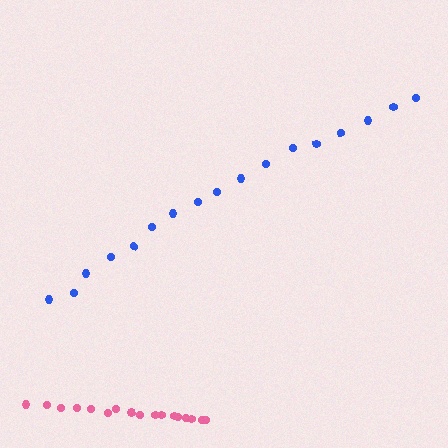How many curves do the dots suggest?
There are 2 distinct paths.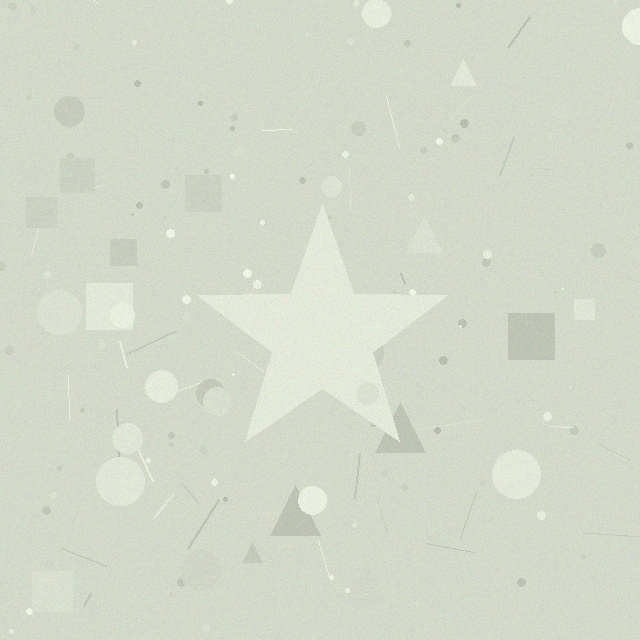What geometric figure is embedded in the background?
A star is embedded in the background.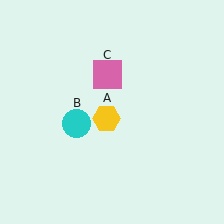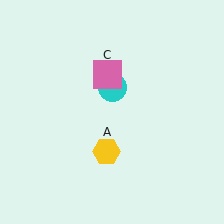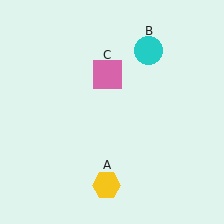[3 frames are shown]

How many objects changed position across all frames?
2 objects changed position: yellow hexagon (object A), cyan circle (object B).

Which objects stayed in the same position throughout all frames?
Pink square (object C) remained stationary.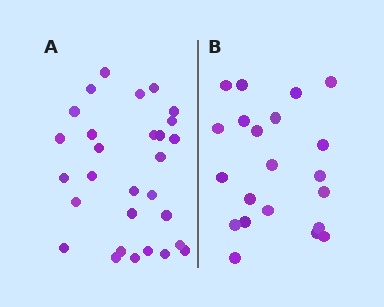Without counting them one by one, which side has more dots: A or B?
Region A (the left region) has more dots.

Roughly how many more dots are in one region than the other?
Region A has roughly 8 or so more dots than region B.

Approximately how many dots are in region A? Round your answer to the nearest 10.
About 30 dots. (The exact count is 29, which rounds to 30.)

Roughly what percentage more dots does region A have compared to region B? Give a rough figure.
About 40% more.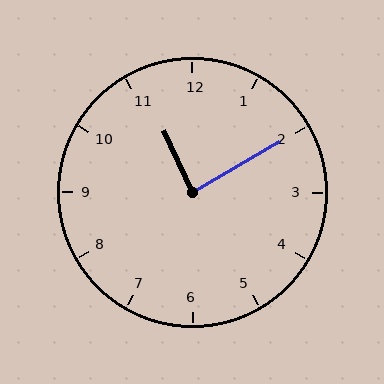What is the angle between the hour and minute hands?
Approximately 85 degrees.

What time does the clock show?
11:10.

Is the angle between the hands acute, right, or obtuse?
It is right.